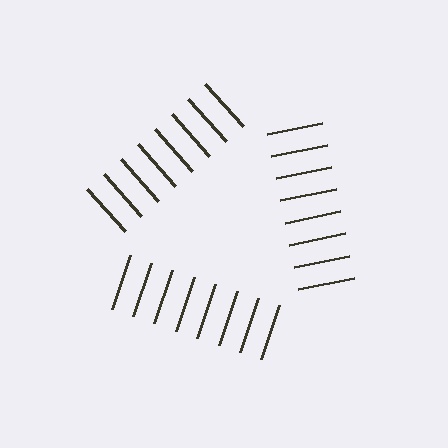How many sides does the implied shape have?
3 sides — the line-ends trace a triangle.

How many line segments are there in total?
24 — 8 along each of the 3 edges.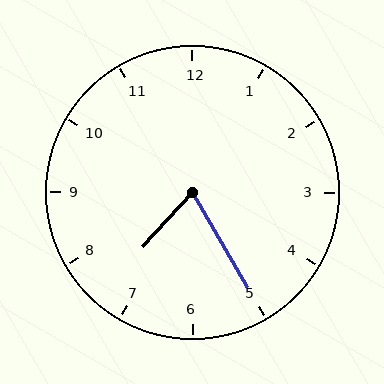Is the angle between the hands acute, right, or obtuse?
It is acute.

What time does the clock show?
7:25.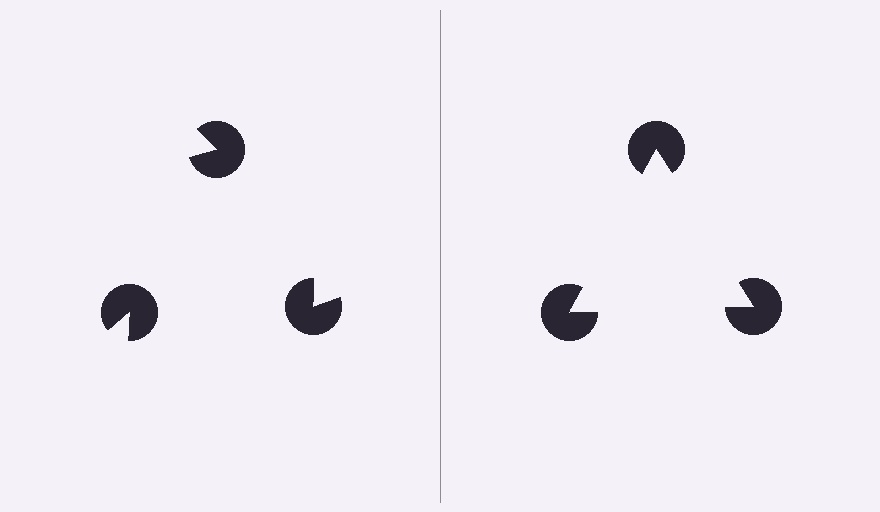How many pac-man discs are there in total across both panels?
6 — 3 on each side.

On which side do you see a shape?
An illusory triangle appears on the right side. On the left side the wedge cuts are rotated, so no coherent shape forms.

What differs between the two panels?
The pac-man discs are positioned identically on both sides; only the wedge orientations differ. On the right they align to a triangle; on the left they are misaligned.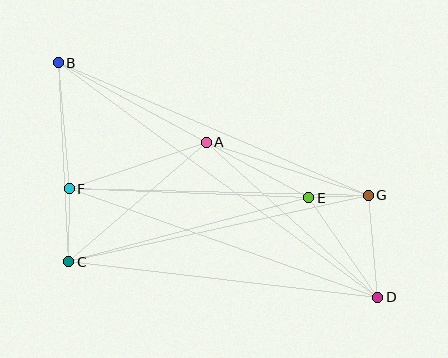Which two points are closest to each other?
Points E and G are closest to each other.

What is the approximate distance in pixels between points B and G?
The distance between B and G is approximately 337 pixels.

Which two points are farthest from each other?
Points B and D are farthest from each other.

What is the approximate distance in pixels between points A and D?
The distance between A and D is approximately 231 pixels.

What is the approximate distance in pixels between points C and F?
The distance between C and F is approximately 73 pixels.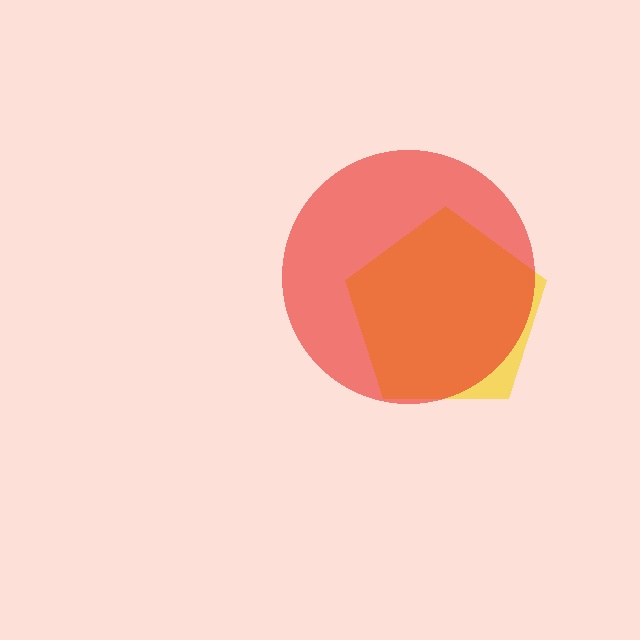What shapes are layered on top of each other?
The layered shapes are: a yellow pentagon, a red circle.